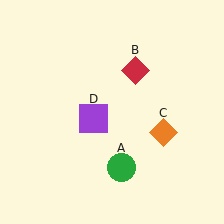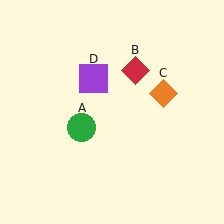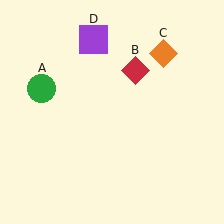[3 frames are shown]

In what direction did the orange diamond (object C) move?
The orange diamond (object C) moved up.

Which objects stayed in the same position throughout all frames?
Red diamond (object B) remained stationary.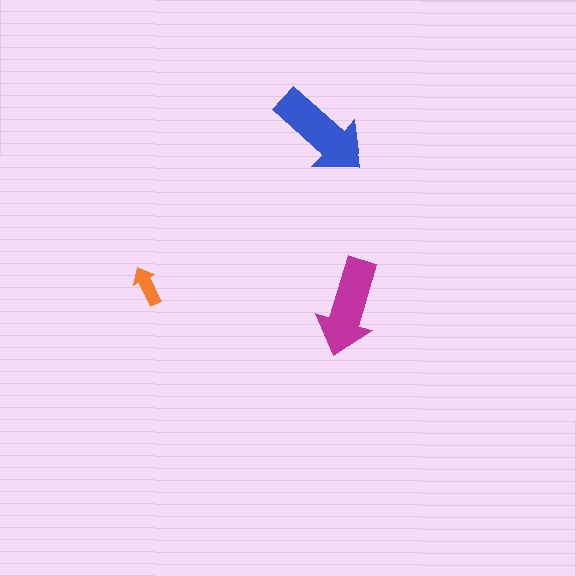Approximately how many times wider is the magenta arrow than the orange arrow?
About 2.5 times wider.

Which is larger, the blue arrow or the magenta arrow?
The blue one.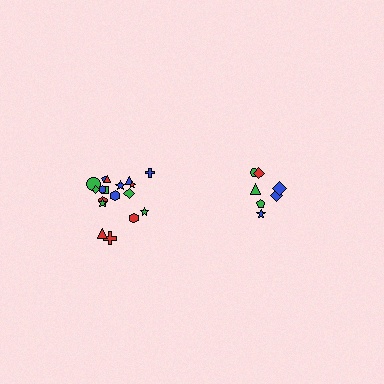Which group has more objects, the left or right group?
The left group.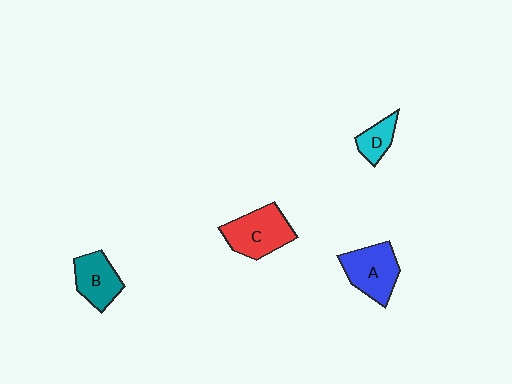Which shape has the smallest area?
Shape D (cyan).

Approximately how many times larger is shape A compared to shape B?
Approximately 1.2 times.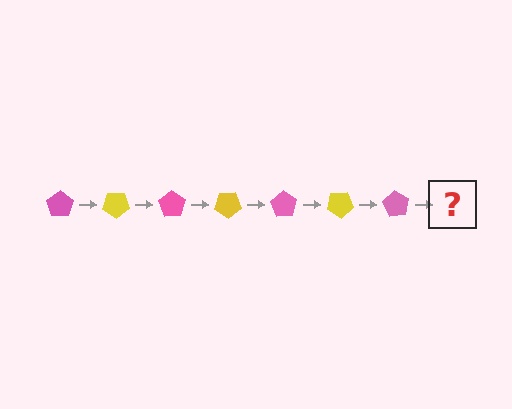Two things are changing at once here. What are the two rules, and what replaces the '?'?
The two rules are that it rotates 35 degrees each step and the color cycles through pink and yellow. The '?' should be a yellow pentagon, rotated 245 degrees from the start.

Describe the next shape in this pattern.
It should be a yellow pentagon, rotated 245 degrees from the start.